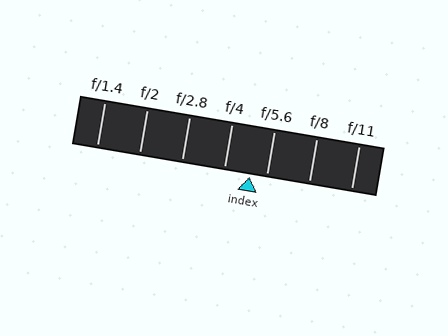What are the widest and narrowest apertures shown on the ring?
The widest aperture shown is f/1.4 and the narrowest is f/11.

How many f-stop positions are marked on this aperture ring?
There are 7 f-stop positions marked.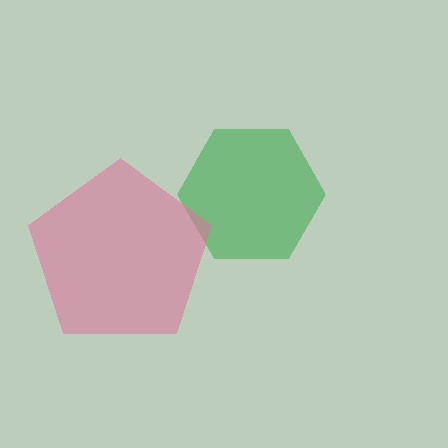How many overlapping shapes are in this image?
There are 2 overlapping shapes in the image.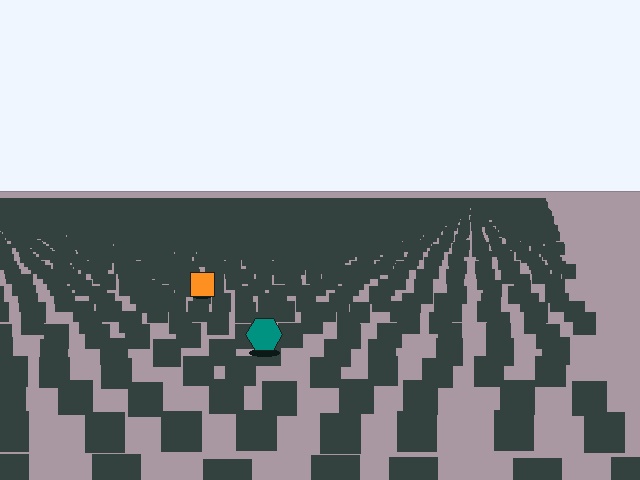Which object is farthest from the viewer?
The orange square is farthest from the viewer. It appears smaller and the ground texture around it is denser.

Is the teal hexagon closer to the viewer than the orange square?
Yes. The teal hexagon is closer — you can tell from the texture gradient: the ground texture is coarser near it.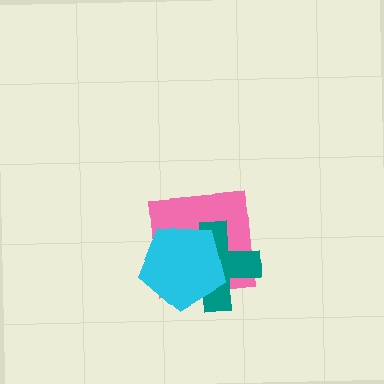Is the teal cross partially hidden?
Yes, it is partially covered by another shape.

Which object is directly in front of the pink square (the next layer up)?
The teal cross is directly in front of the pink square.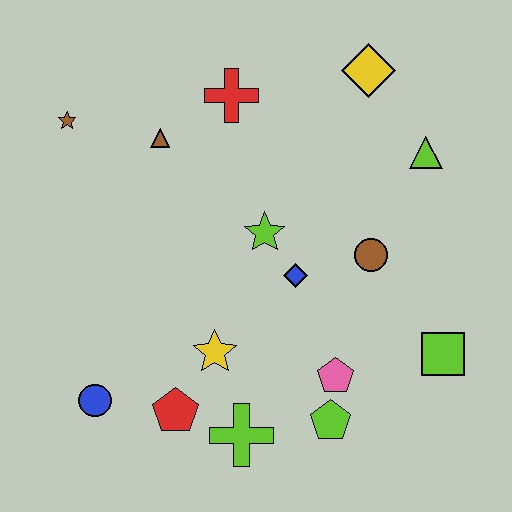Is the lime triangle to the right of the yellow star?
Yes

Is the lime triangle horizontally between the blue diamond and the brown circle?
No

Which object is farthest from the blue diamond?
The brown star is farthest from the blue diamond.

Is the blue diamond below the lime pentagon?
No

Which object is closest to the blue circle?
The red pentagon is closest to the blue circle.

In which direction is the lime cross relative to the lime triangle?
The lime cross is below the lime triangle.